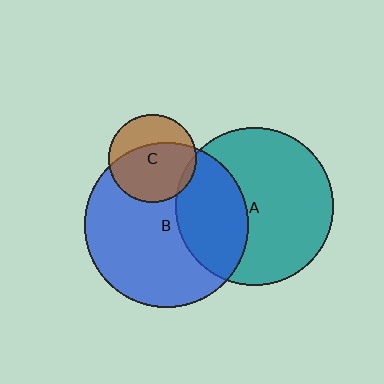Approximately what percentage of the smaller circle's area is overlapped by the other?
Approximately 65%.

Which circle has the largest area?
Circle B (blue).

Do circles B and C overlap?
Yes.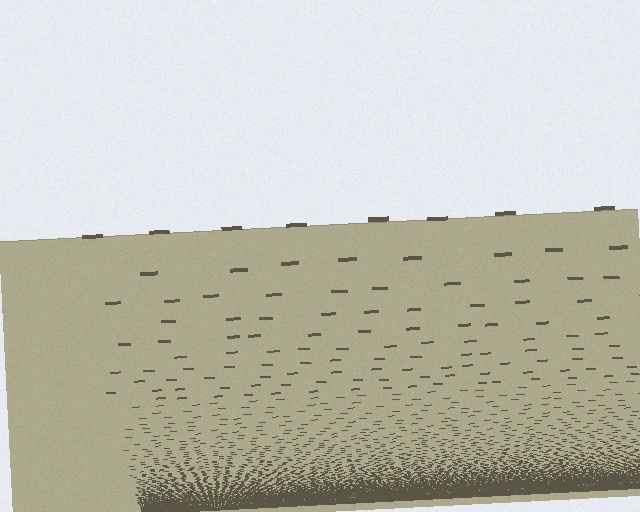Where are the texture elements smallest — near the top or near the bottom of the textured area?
Near the bottom.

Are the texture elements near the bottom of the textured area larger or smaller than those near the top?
Smaller. The gradient is inverted — elements near the bottom are smaller and denser.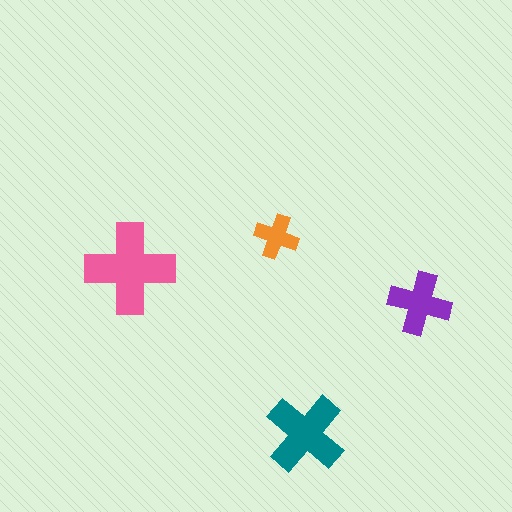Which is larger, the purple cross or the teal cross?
The teal one.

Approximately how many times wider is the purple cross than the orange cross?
About 1.5 times wider.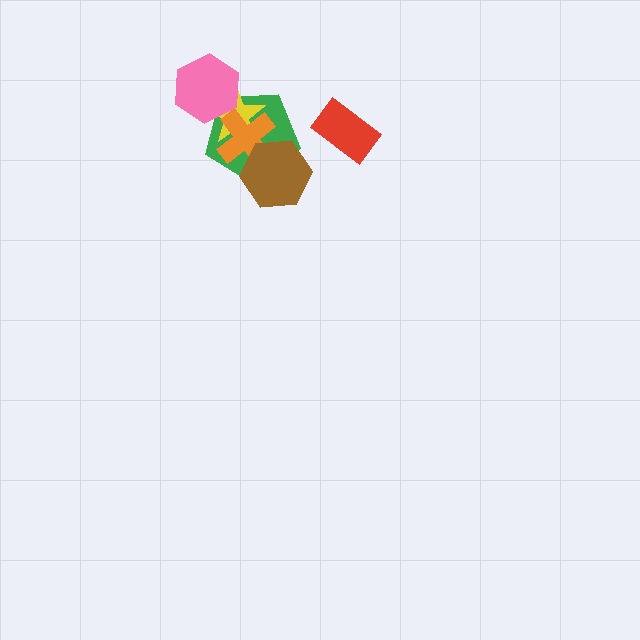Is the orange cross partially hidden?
Yes, it is partially covered by another shape.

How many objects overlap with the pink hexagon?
2 objects overlap with the pink hexagon.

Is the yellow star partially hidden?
Yes, it is partially covered by another shape.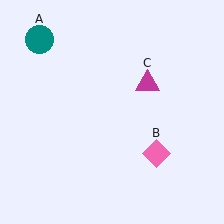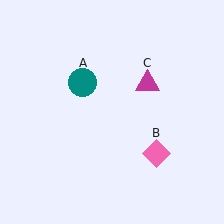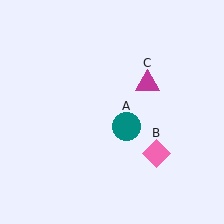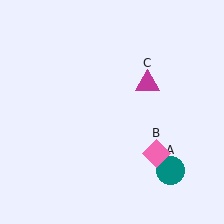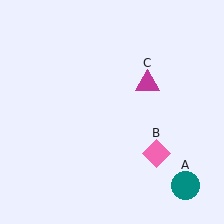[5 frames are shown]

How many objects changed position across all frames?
1 object changed position: teal circle (object A).